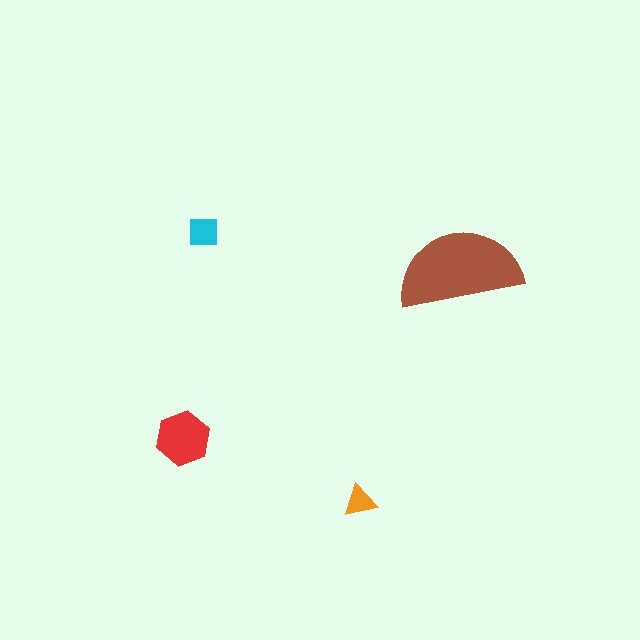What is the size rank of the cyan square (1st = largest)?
3rd.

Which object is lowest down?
The orange triangle is bottommost.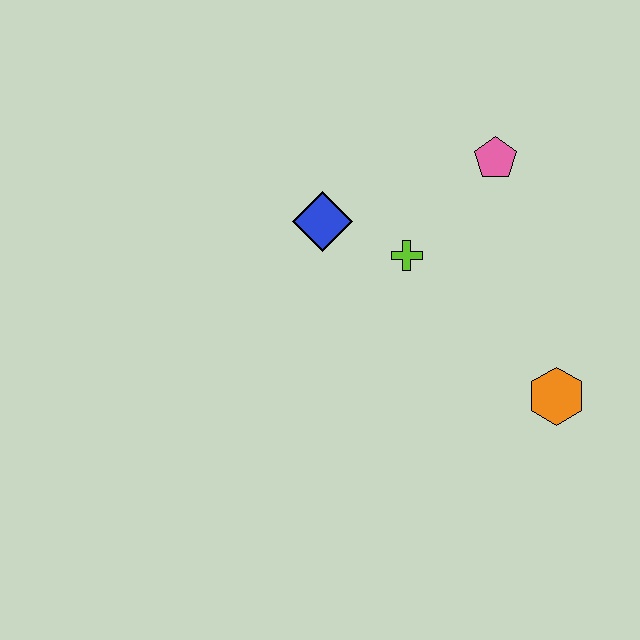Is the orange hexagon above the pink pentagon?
No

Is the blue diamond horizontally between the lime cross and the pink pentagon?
No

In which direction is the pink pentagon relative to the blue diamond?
The pink pentagon is to the right of the blue diamond.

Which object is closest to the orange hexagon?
The lime cross is closest to the orange hexagon.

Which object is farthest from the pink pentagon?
The orange hexagon is farthest from the pink pentagon.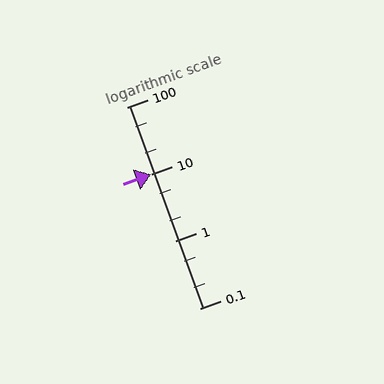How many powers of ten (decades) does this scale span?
The scale spans 3 decades, from 0.1 to 100.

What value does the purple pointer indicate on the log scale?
The pointer indicates approximately 10.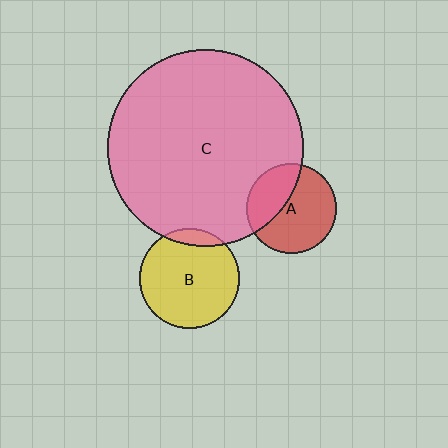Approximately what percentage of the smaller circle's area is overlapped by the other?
Approximately 10%.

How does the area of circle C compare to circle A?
Approximately 4.7 times.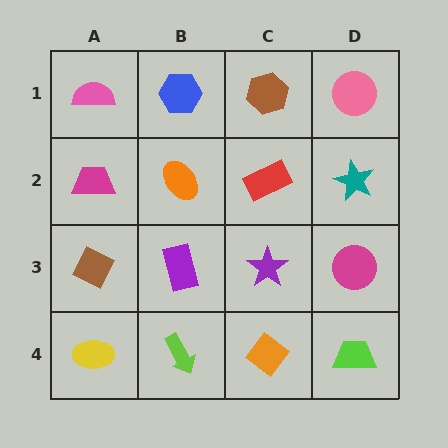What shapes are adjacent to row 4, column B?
A purple rectangle (row 3, column B), a yellow ellipse (row 4, column A), an orange diamond (row 4, column C).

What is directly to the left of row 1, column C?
A blue hexagon.